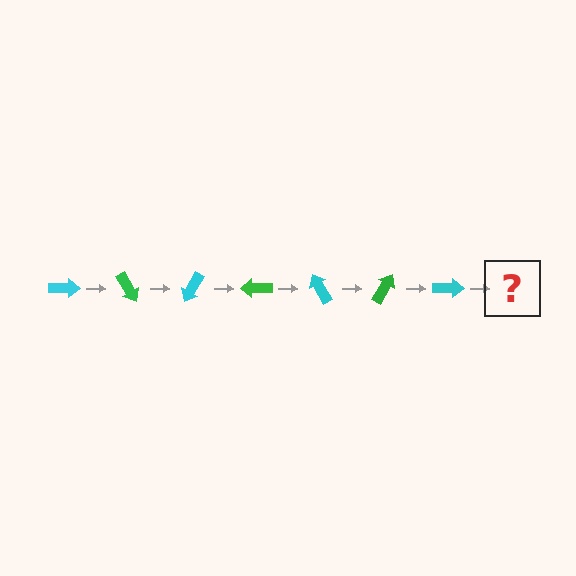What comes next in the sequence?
The next element should be a green arrow, rotated 420 degrees from the start.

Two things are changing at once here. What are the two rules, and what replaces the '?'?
The two rules are that it rotates 60 degrees each step and the color cycles through cyan and green. The '?' should be a green arrow, rotated 420 degrees from the start.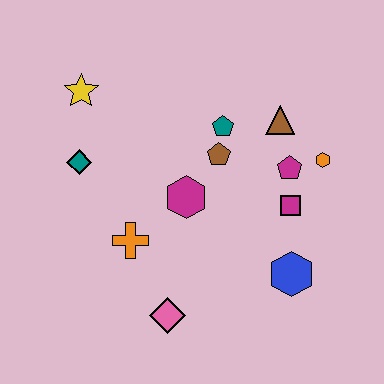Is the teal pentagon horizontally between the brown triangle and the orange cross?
Yes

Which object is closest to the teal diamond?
The yellow star is closest to the teal diamond.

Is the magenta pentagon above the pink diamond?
Yes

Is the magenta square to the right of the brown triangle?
Yes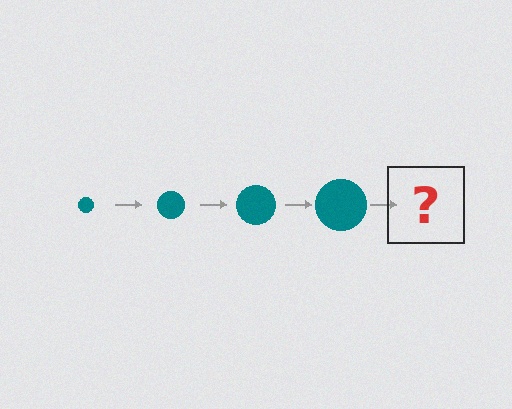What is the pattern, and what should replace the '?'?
The pattern is that the circle gets progressively larger each step. The '?' should be a teal circle, larger than the previous one.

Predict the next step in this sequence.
The next step is a teal circle, larger than the previous one.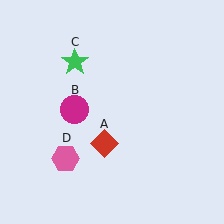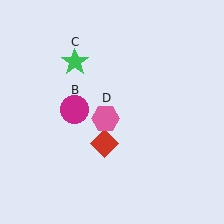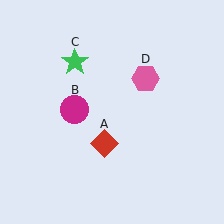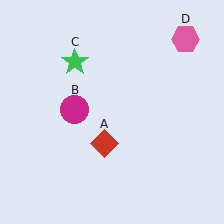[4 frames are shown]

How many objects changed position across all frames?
1 object changed position: pink hexagon (object D).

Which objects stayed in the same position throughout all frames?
Red diamond (object A) and magenta circle (object B) and green star (object C) remained stationary.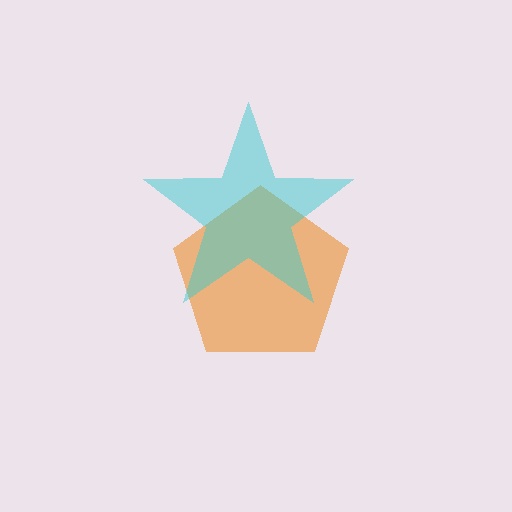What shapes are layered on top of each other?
The layered shapes are: an orange pentagon, a cyan star.